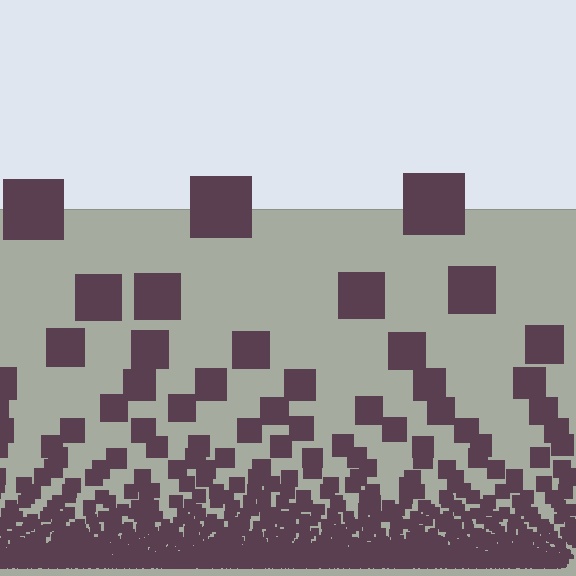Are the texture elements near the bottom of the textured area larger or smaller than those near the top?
Smaller. The gradient is inverted — elements near the bottom are smaller and denser.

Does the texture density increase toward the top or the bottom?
Density increases toward the bottom.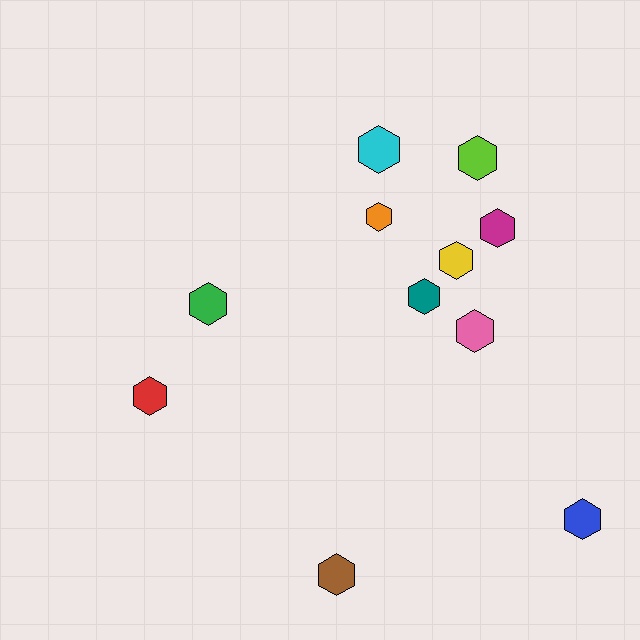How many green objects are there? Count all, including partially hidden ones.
There is 1 green object.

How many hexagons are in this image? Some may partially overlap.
There are 11 hexagons.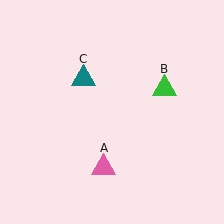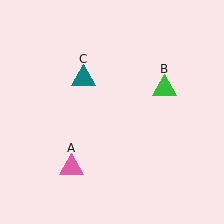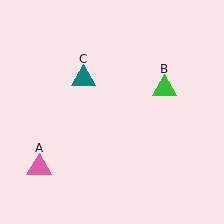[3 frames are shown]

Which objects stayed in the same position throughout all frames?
Green triangle (object B) and teal triangle (object C) remained stationary.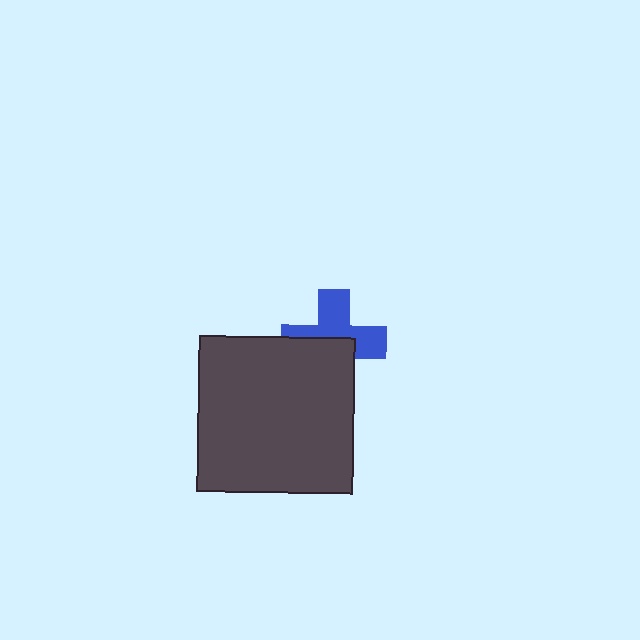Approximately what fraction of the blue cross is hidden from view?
Roughly 46% of the blue cross is hidden behind the dark gray square.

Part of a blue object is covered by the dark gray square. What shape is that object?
It is a cross.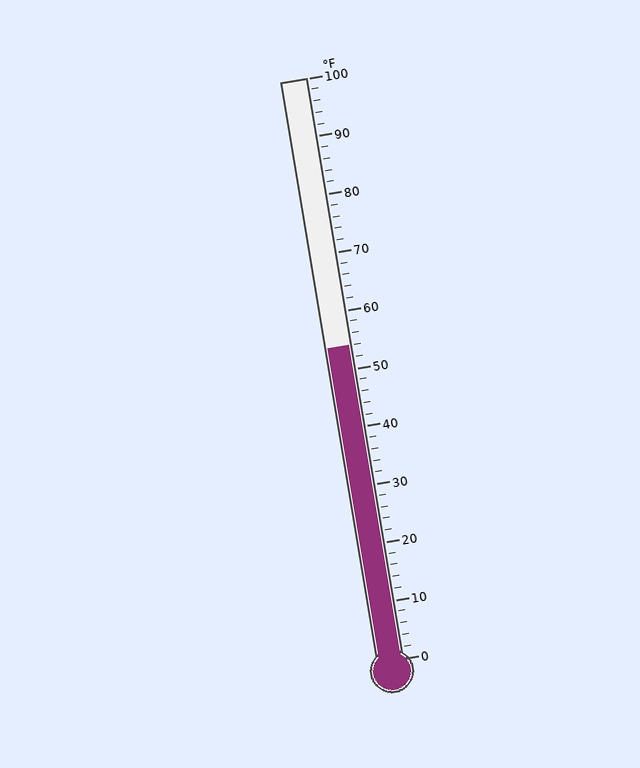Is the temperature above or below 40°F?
The temperature is above 40°F.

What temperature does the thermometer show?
The thermometer shows approximately 54°F.